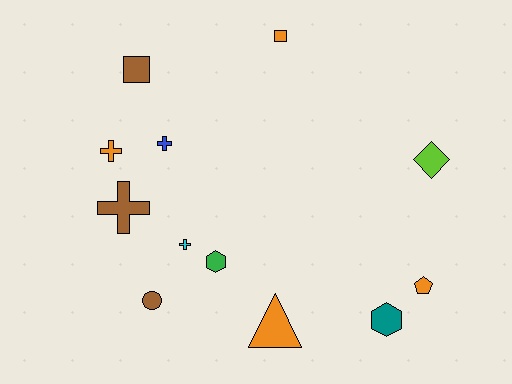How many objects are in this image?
There are 12 objects.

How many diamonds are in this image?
There is 1 diamond.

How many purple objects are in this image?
There are no purple objects.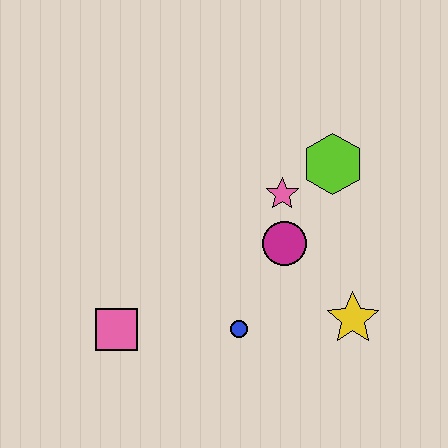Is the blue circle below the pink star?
Yes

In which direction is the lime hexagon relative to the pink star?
The lime hexagon is to the right of the pink star.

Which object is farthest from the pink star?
The pink square is farthest from the pink star.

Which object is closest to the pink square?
The blue circle is closest to the pink square.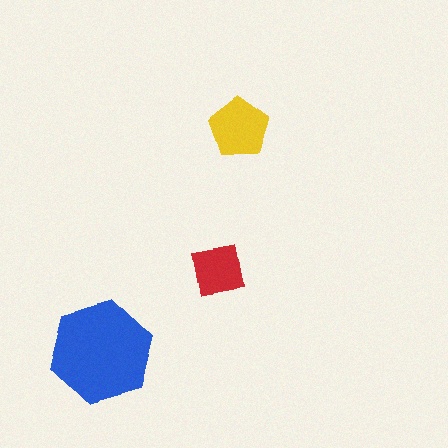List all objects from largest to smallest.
The blue hexagon, the yellow pentagon, the red square.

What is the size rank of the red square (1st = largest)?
3rd.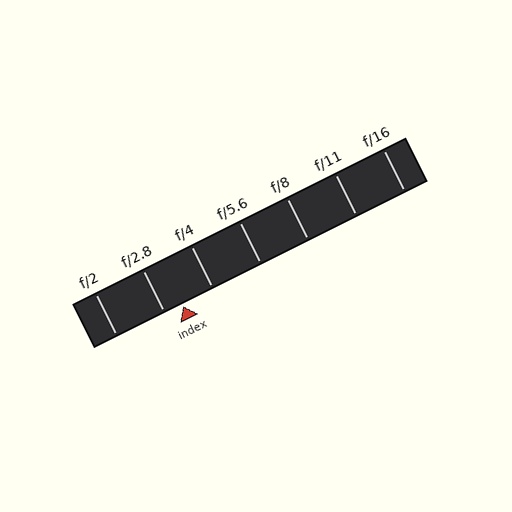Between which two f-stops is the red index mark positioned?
The index mark is between f/2.8 and f/4.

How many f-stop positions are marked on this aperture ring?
There are 7 f-stop positions marked.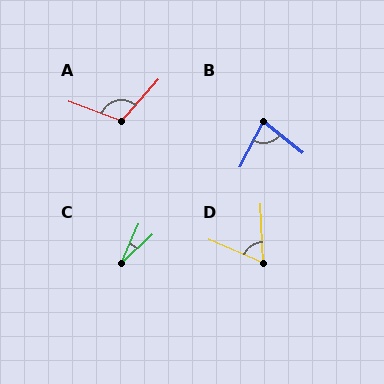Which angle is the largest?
A, at approximately 111 degrees.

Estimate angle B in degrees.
Approximately 79 degrees.